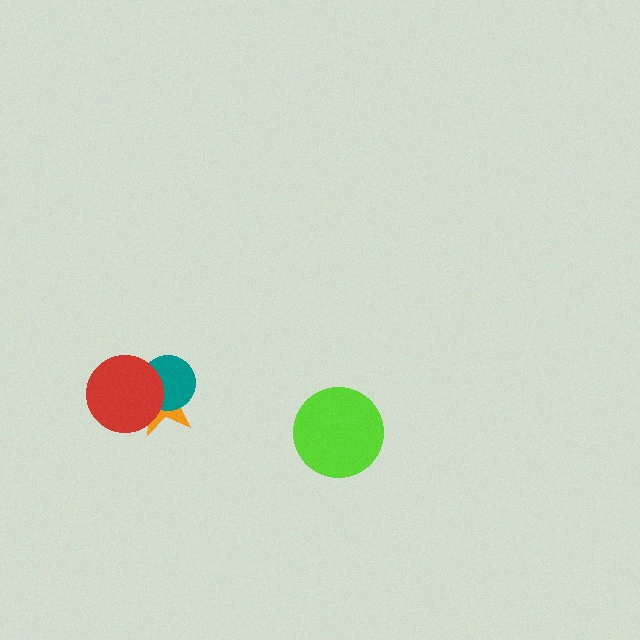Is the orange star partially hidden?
Yes, it is partially covered by another shape.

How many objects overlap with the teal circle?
2 objects overlap with the teal circle.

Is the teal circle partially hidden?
Yes, it is partially covered by another shape.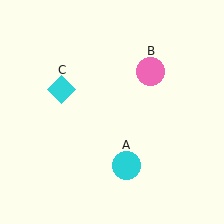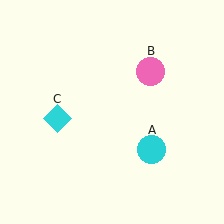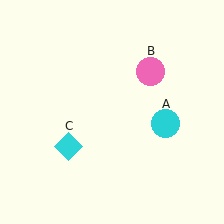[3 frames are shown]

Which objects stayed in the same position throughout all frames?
Pink circle (object B) remained stationary.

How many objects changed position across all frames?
2 objects changed position: cyan circle (object A), cyan diamond (object C).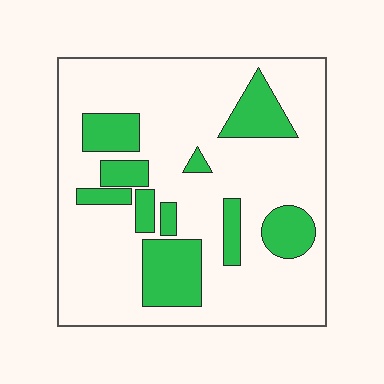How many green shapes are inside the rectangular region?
10.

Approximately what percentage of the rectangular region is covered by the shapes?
Approximately 25%.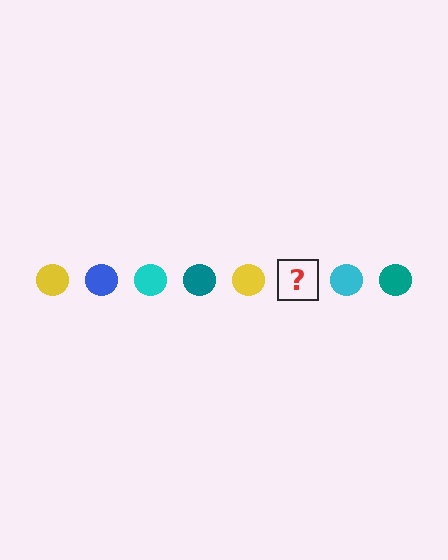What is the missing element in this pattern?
The missing element is a blue circle.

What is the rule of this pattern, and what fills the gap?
The rule is that the pattern cycles through yellow, blue, cyan, teal circles. The gap should be filled with a blue circle.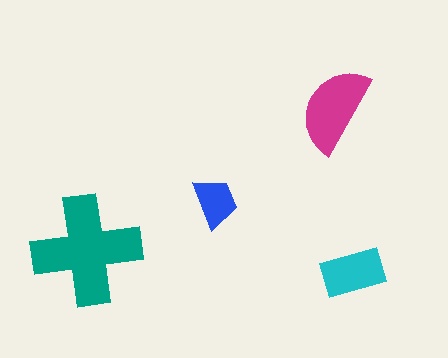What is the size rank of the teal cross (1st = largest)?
1st.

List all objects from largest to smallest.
The teal cross, the magenta semicircle, the cyan rectangle, the blue trapezoid.